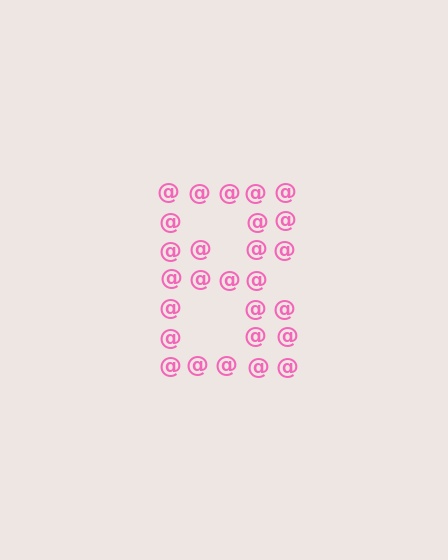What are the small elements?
The small elements are at signs.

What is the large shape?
The large shape is the digit 8.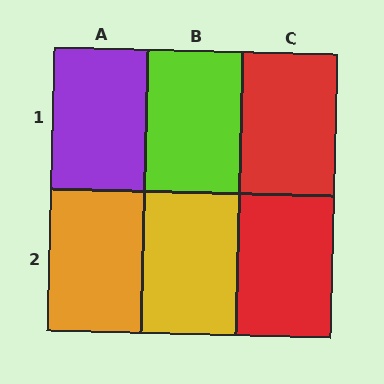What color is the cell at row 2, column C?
Red.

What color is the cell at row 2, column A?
Orange.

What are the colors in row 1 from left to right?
Purple, lime, red.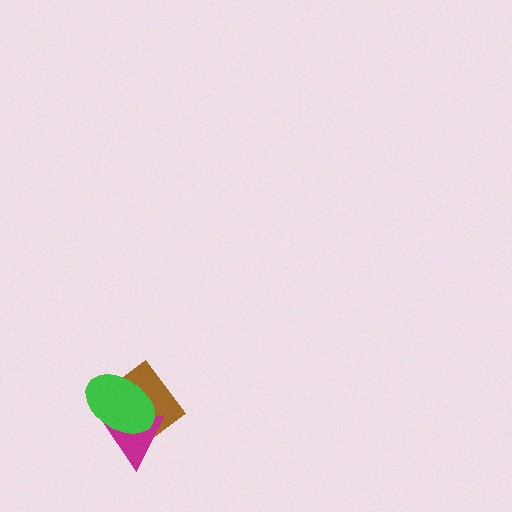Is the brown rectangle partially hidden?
Yes, it is partially covered by another shape.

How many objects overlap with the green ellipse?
2 objects overlap with the green ellipse.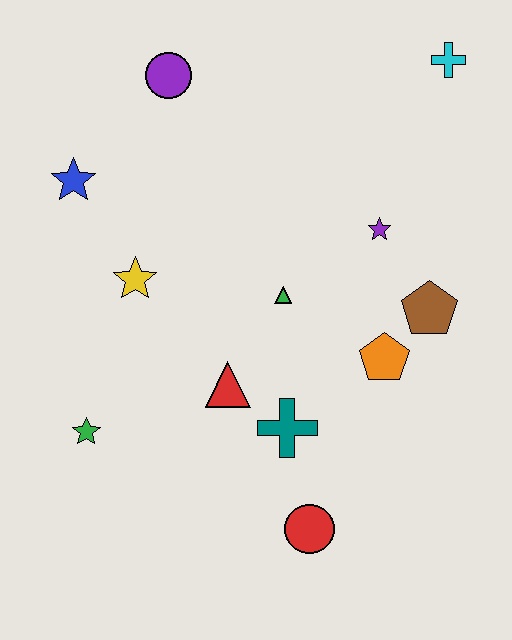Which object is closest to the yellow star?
The blue star is closest to the yellow star.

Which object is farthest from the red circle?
The cyan cross is farthest from the red circle.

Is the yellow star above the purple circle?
No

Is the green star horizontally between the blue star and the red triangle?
Yes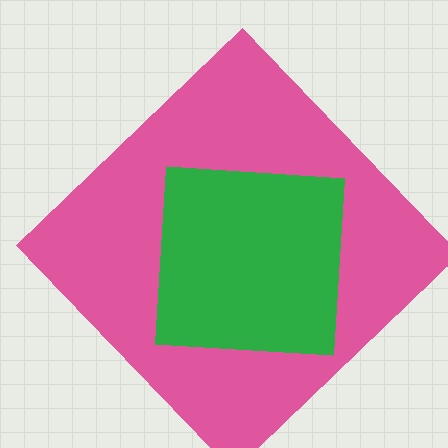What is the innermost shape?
The green square.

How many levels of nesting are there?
2.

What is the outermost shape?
The pink diamond.